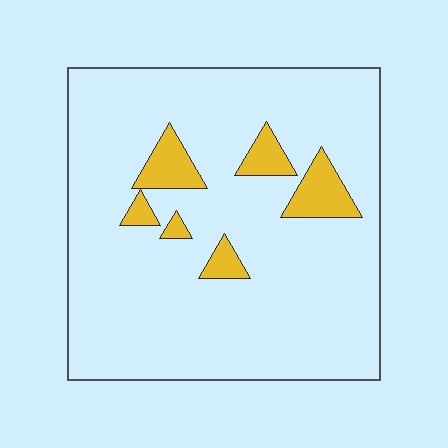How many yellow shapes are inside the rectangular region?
6.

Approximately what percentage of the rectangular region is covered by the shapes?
Approximately 10%.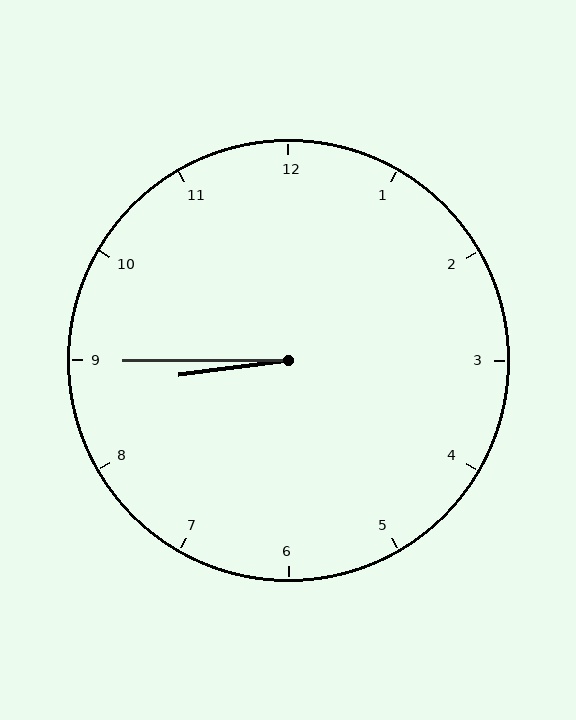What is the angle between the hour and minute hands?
Approximately 8 degrees.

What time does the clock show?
8:45.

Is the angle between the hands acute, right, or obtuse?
It is acute.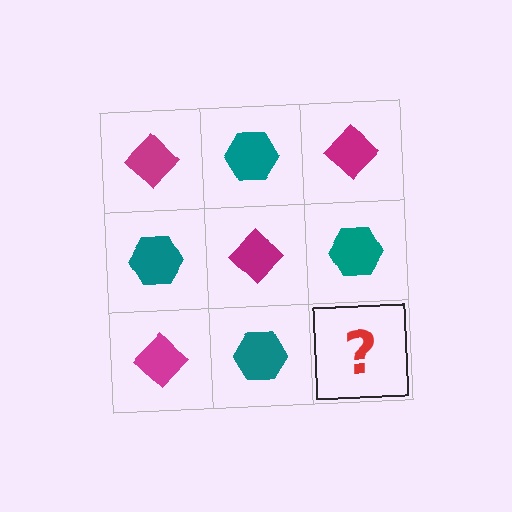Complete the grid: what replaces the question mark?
The question mark should be replaced with a magenta diamond.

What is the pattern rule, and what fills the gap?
The rule is that it alternates magenta diamond and teal hexagon in a checkerboard pattern. The gap should be filled with a magenta diamond.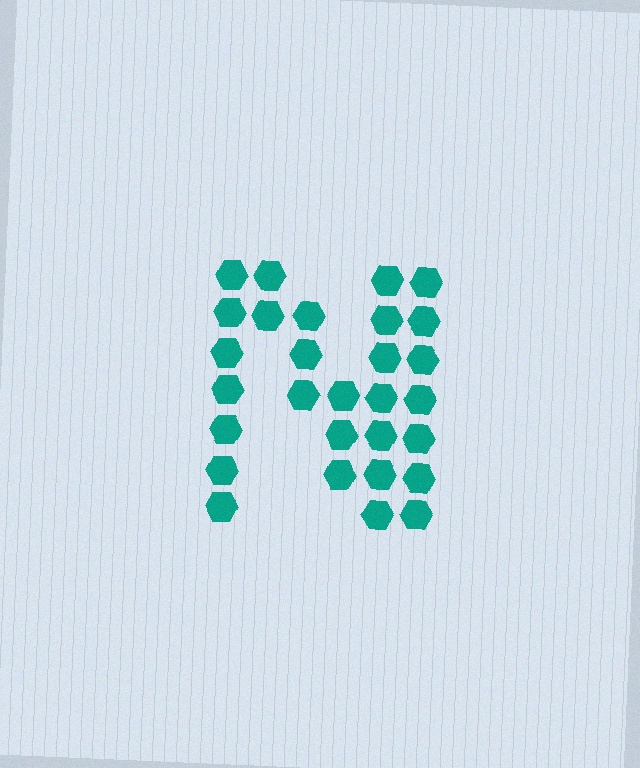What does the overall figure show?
The overall figure shows the letter N.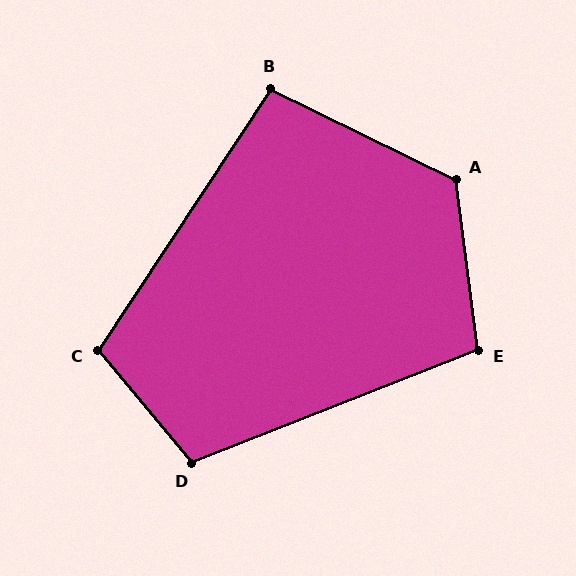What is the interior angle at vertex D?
Approximately 108 degrees (obtuse).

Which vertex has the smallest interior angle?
B, at approximately 97 degrees.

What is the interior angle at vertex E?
Approximately 104 degrees (obtuse).